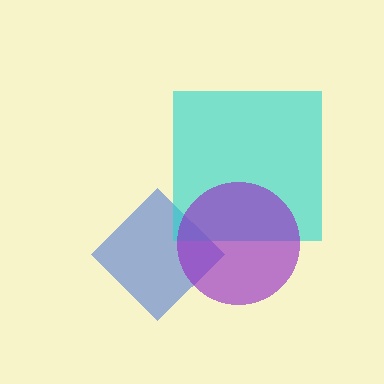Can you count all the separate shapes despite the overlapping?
Yes, there are 3 separate shapes.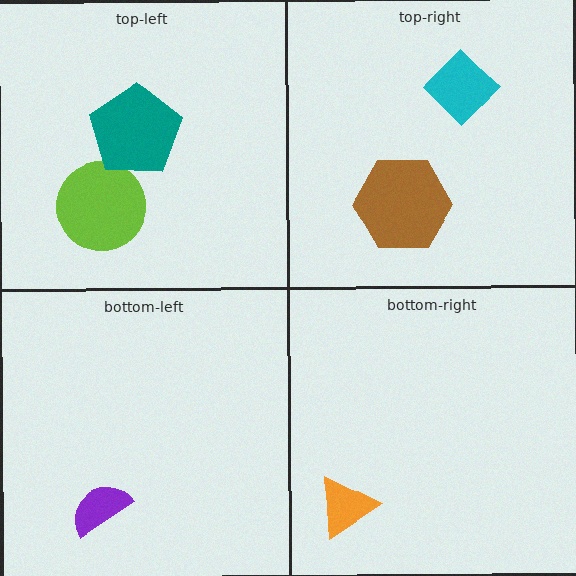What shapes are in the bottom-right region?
The orange triangle.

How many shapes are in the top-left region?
2.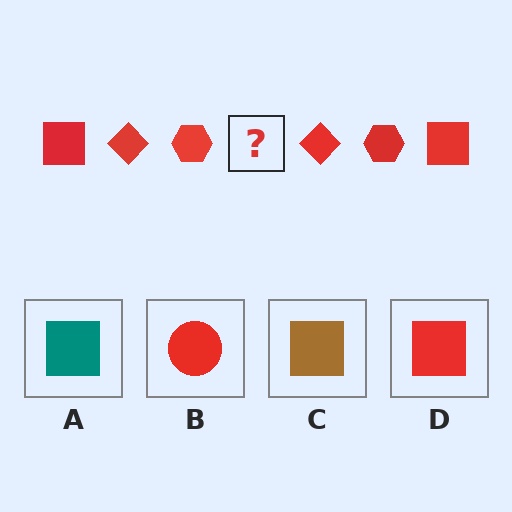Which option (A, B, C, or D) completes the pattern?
D.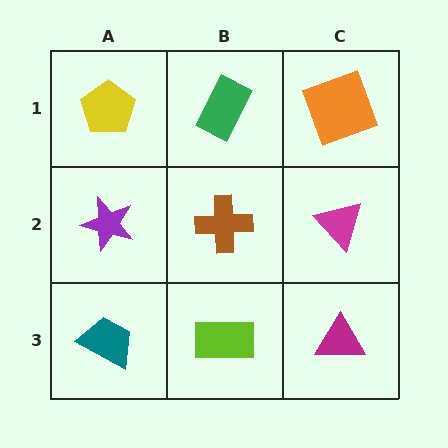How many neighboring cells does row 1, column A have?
2.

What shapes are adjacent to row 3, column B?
A brown cross (row 2, column B), a teal trapezoid (row 3, column A), a magenta triangle (row 3, column C).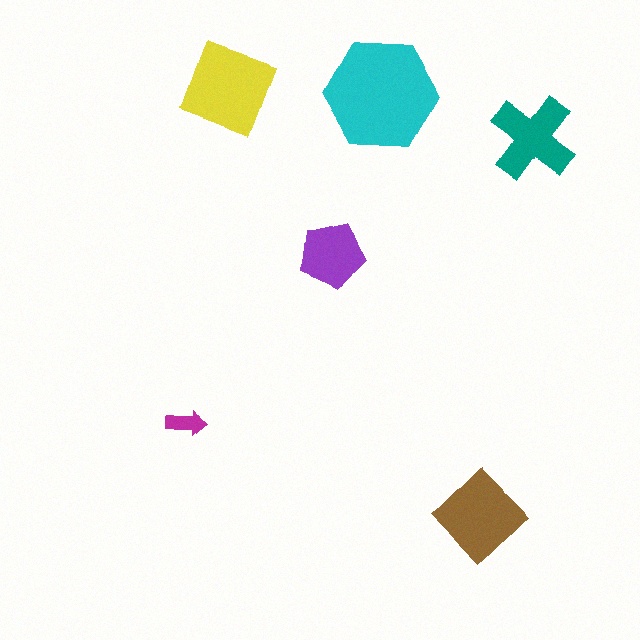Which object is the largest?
The cyan hexagon.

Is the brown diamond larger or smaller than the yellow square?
Smaller.